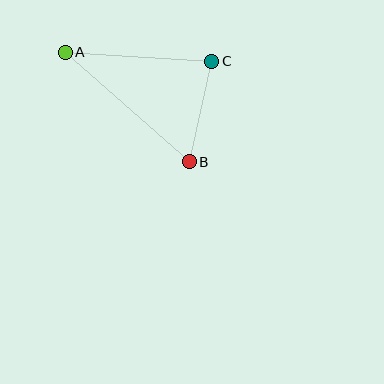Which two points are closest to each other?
Points B and C are closest to each other.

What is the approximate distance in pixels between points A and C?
The distance between A and C is approximately 147 pixels.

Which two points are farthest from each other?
Points A and B are farthest from each other.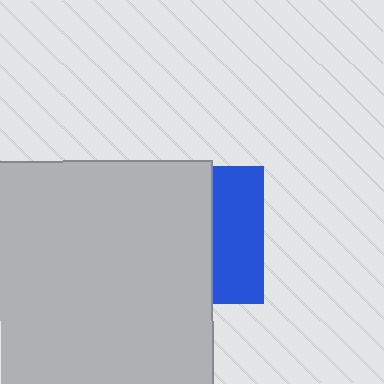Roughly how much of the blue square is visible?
A small part of it is visible (roughly 36%).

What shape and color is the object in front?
The object in front is a light gray square.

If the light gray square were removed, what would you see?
You would see the complete blue square.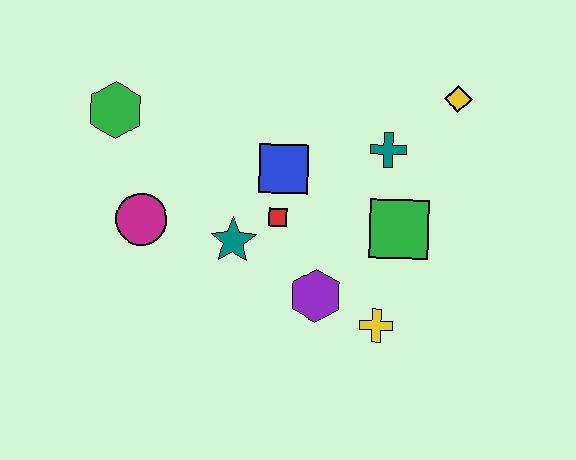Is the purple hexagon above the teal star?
No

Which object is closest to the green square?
The teal cross is closest to the green square.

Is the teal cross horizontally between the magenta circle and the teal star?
No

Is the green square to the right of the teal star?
Yes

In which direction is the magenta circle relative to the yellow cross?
The magenta circle is to the left of the yellow cross.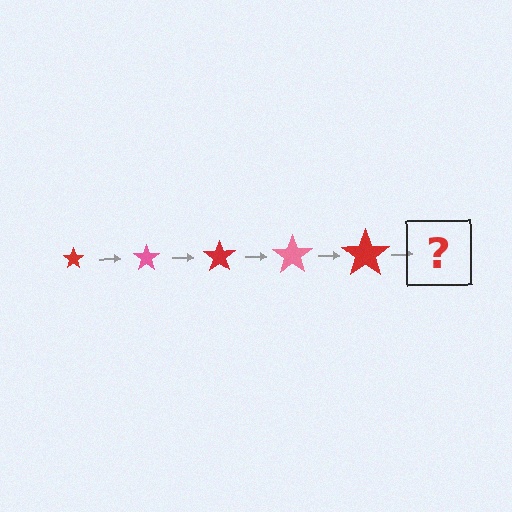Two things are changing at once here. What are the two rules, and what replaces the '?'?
The two rules are that the star grows larger each step and the color cycles through red and pink. The '?' should be a pink star, larger than the previous one.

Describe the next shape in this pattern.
It should be a pink star, larger than the previous one.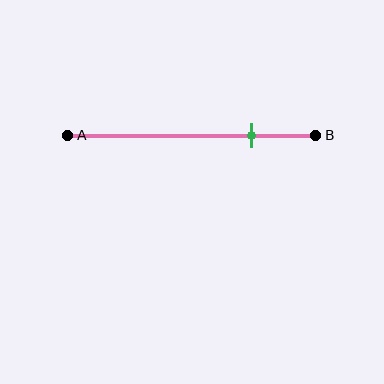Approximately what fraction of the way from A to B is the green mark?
The green mark is approximately 75% of the way from A to B.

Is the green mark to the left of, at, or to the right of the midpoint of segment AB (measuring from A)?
The green mark is to the right of the midpoint of segment AB.